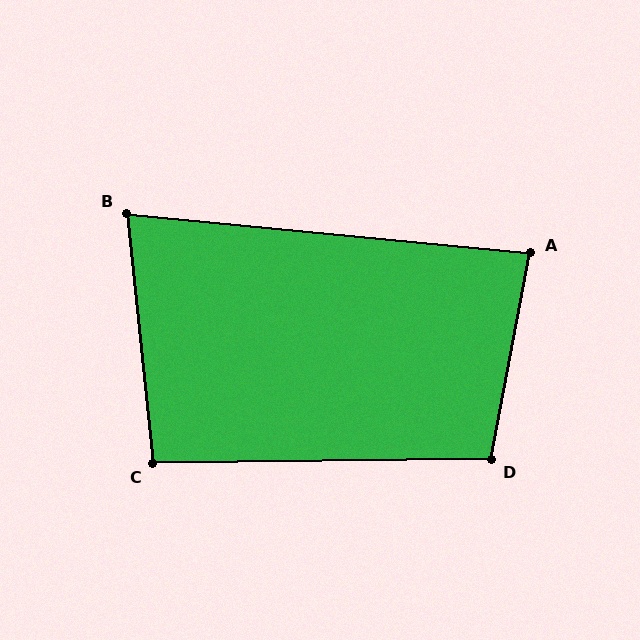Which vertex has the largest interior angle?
D, at approximately 101 degrees.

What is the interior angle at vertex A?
Approximately 85 degrees (acute).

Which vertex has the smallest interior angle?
B, at approximately 79 degrees.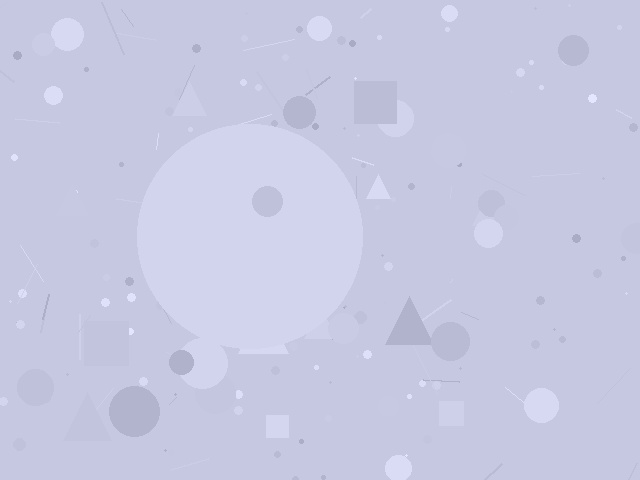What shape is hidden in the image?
A circle is hidden in the image.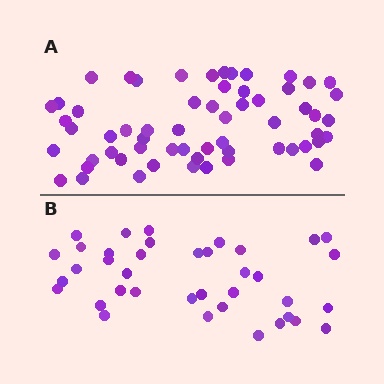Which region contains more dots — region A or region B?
Region A (the top region) has more dots.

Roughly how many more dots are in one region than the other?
Region A has approximately 20 more dots than region B.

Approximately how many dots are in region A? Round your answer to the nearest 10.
About 60 dots.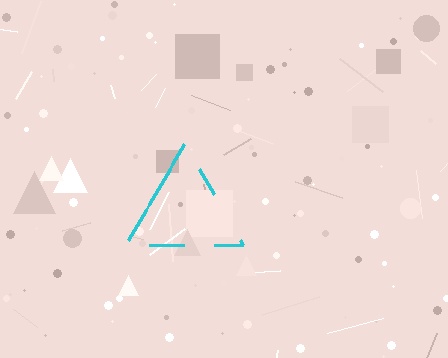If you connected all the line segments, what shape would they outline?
They would outline a triangle.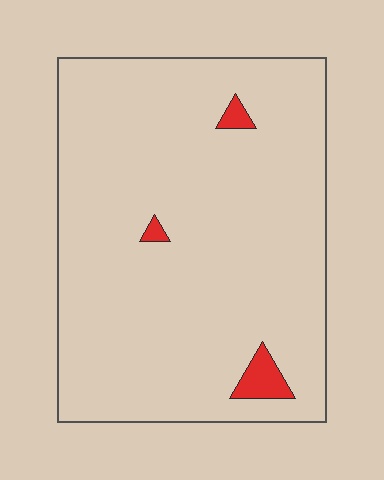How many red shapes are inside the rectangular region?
3.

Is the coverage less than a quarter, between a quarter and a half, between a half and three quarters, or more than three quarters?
Less than a quarter.